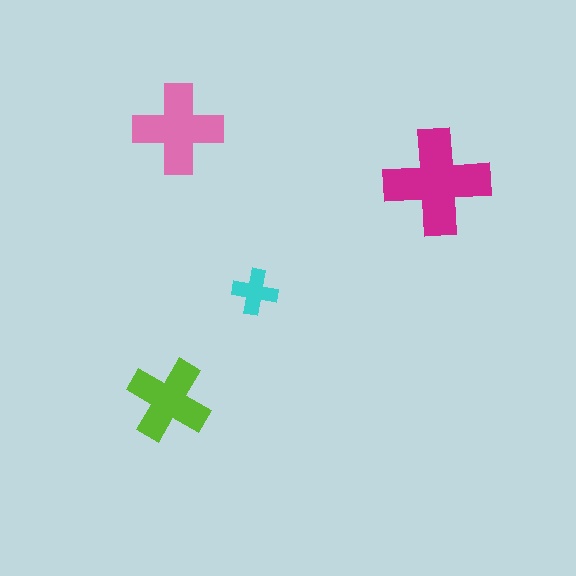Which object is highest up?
The pink cross is topmost.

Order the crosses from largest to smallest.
the magenta one, the pink one, the lime one, the cyan one.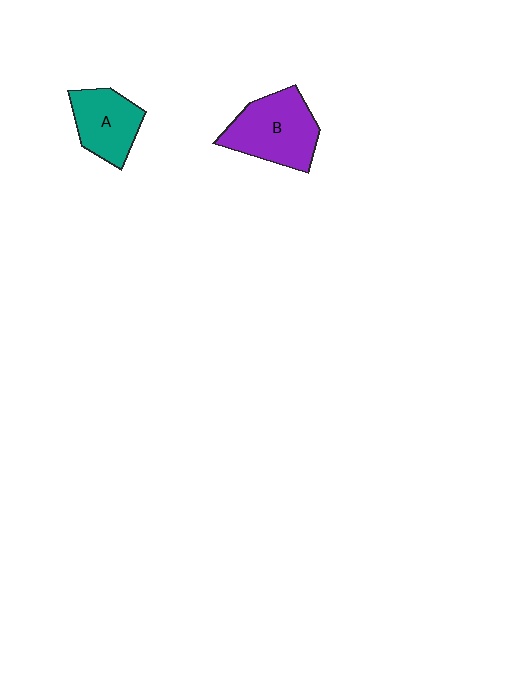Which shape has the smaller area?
Shape A (teal).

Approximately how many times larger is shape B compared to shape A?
Approximately 1.3 times.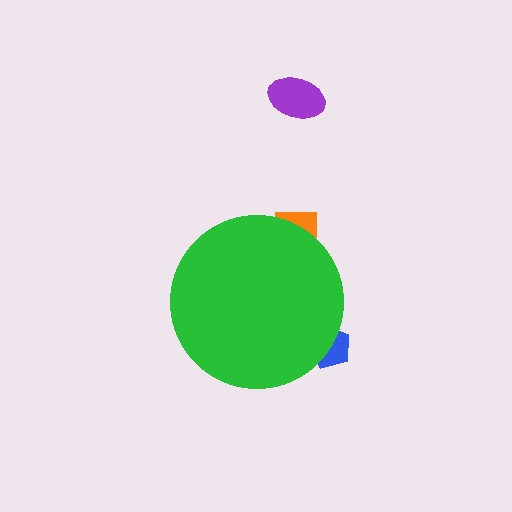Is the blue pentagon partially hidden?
Yes, the blue pentagon is partially hidden behind the green circle.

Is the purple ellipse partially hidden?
No, the purple ellipse is fully visible.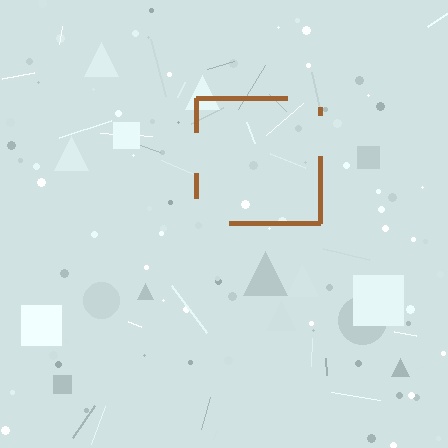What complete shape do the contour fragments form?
The contour fragments form a square.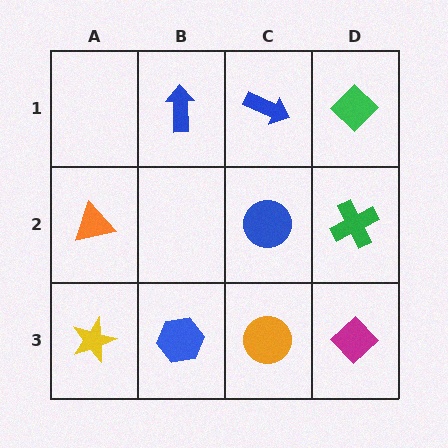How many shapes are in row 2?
3 shapes.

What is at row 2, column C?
A blue circle.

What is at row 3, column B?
A blue hexagon.